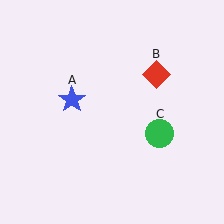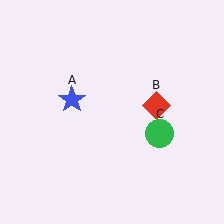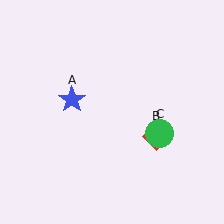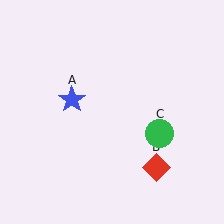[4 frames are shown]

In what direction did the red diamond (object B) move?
The red diamond (object B) moved down.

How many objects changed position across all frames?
1 object changed position: red diamond (object B).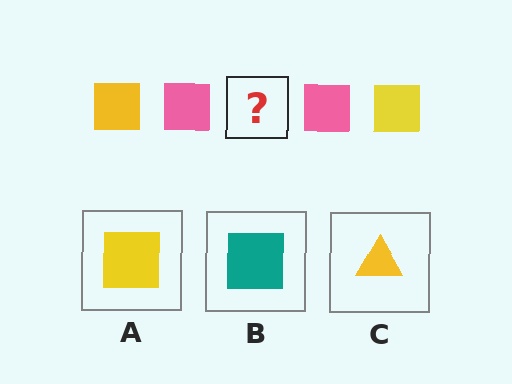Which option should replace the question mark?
Option A.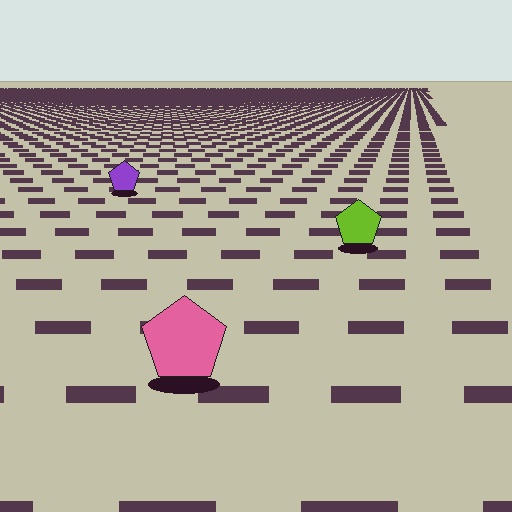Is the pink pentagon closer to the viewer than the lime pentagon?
Yes. The pink pentagon is closer — you can tell from the texture gradient: the ground texture is coarser near it.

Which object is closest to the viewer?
The pink pentagon is closest. The texture marks near it are larger and more spread out.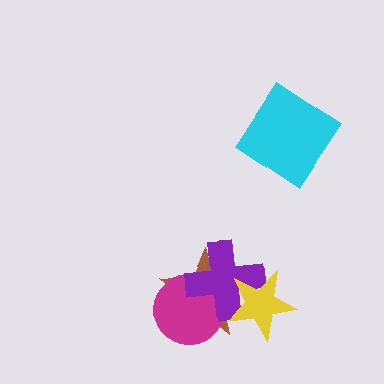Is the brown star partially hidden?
Yes, it is partially covered by another shape.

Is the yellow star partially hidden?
No, no other shape covers it.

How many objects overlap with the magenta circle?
2 objects overlap with the magenta circle.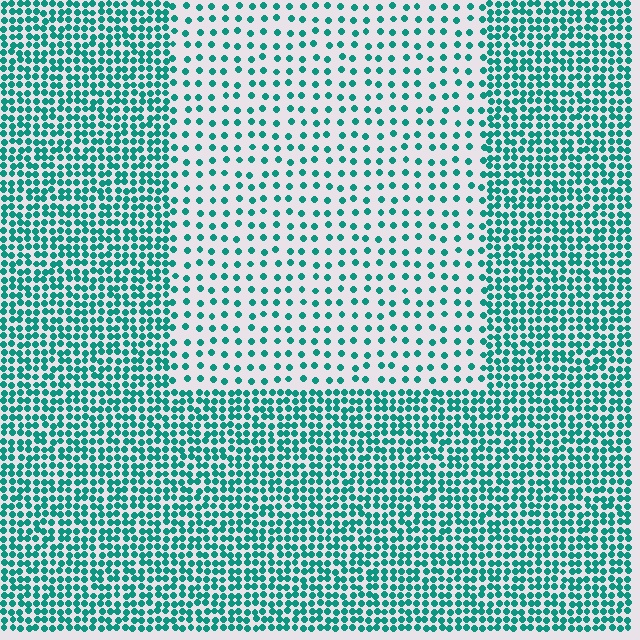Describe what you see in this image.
The image contains small teal elements arranged at two different densities. A rectangle-shaped region is visible where the elements are less densely packed than the surrounding area.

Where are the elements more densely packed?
The elements are more densely packed outside the rectangle boundary.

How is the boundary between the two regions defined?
The boundary is defined by a change in element density (approximately 2.5x ratio). All elements are the same color, size, and shape.